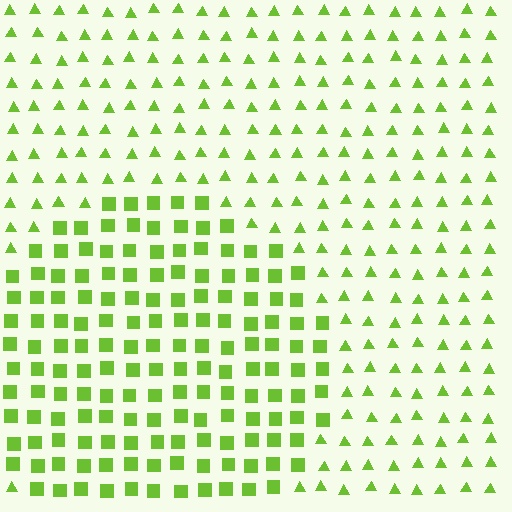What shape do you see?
I see a circle.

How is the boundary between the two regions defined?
The boundary is defined by a change in element shape: squares inside vs. triangles outside. All elements share the same color and spacing.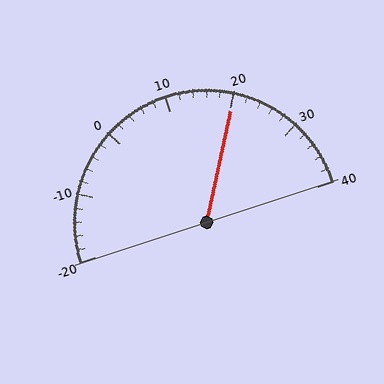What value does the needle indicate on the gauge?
The needle indicates approximately 20.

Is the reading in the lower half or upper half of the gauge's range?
The reading is in the upper half of the range (-20 to 40).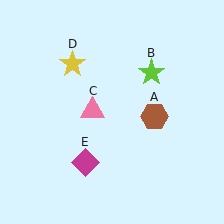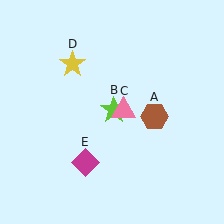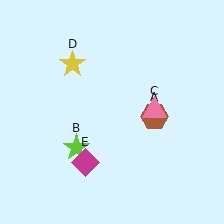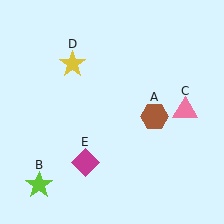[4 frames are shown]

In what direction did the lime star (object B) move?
The lime star (object B) moved down and to the left.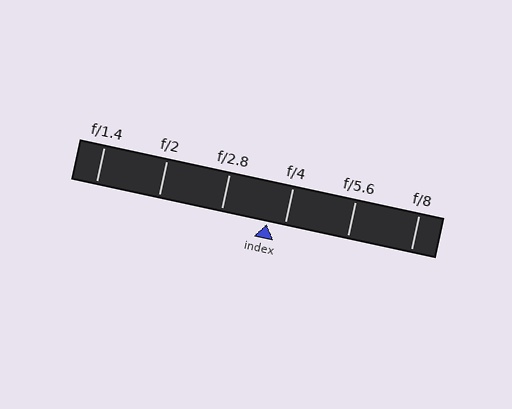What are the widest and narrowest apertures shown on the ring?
The widest aperture shown is f/1.4 and the narrowest is f/8.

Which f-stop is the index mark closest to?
The index mark is closest to f/4.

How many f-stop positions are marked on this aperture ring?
There are 6 f-stop positions marked.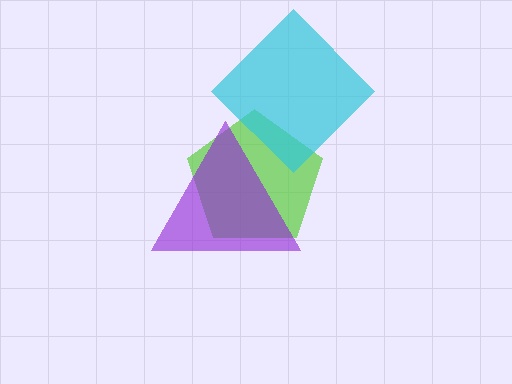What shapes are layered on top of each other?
The layered shapes are: a lime pentagon, a purple triangle, a cyan diamond.